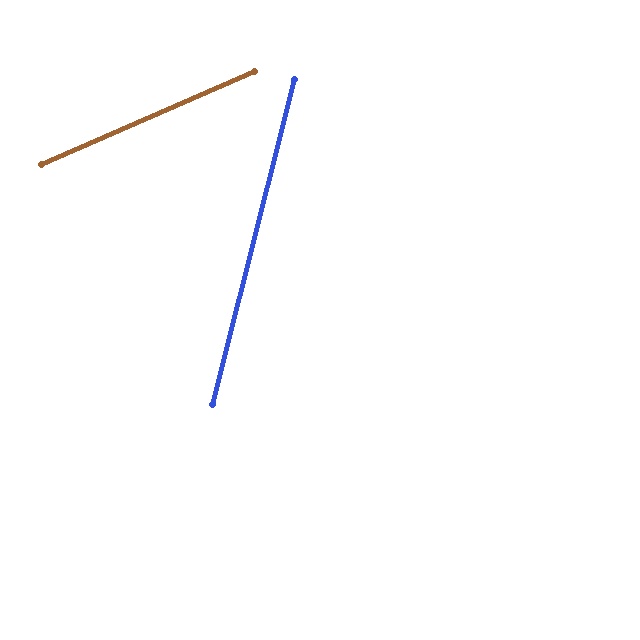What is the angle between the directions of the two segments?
Approximately 52 degrees.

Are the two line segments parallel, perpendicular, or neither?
Neither parallel nor perpendicular — they differ by about 52°.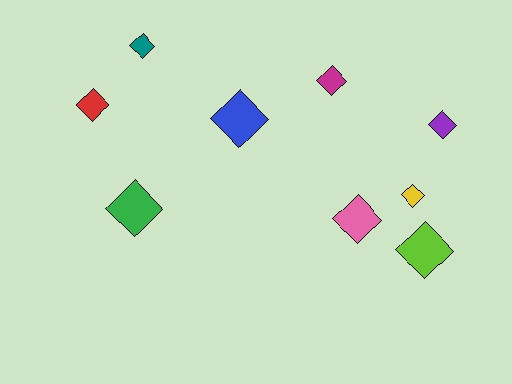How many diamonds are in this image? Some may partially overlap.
There are 9 diamonds.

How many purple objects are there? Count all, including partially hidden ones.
There is 1 purple object.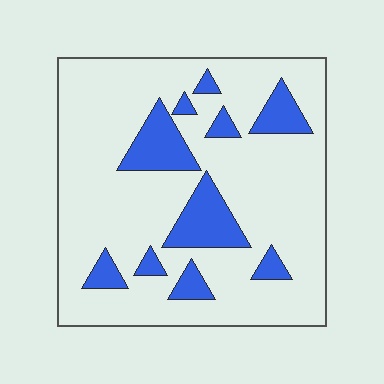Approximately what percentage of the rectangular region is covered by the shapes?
Approximately 20%.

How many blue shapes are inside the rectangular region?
10.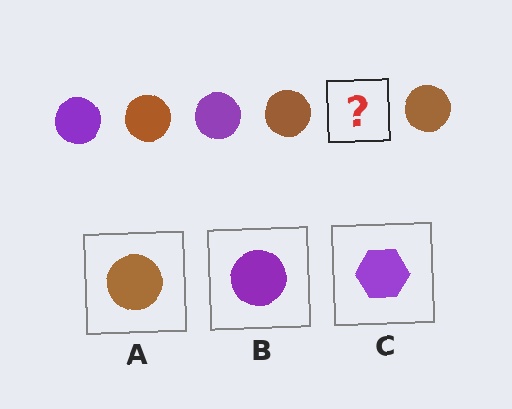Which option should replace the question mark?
Option B.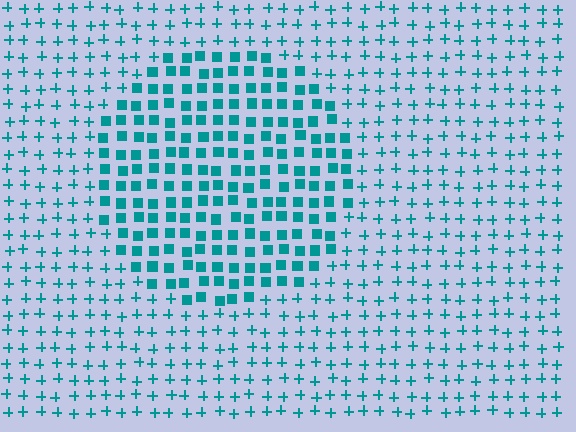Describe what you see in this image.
The image is filled with small teal elements arranged in a uniform grid. A circle-shaped region contains squares, while the surrounding area contains plus signs. The boundary is defined purely by the change in element shape.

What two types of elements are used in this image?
The image uses squares inside the circle region and plus signs outside it.